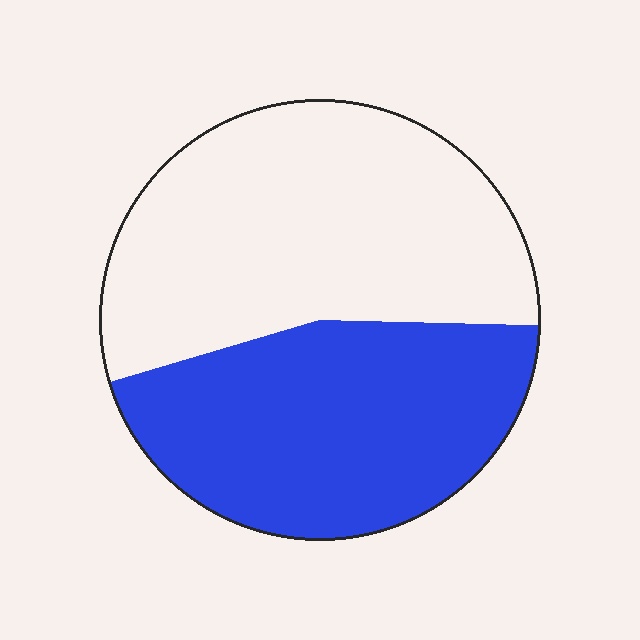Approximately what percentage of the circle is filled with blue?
Approximately 45%.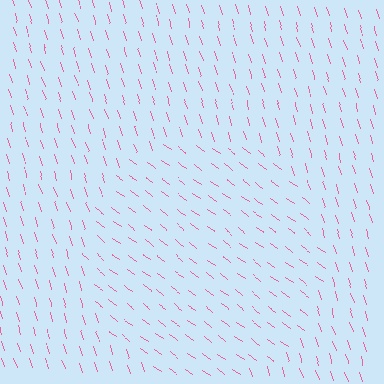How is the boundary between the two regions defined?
The boundary is defined purely by a change in line orientation (approximately 36 degrees difference). All lines are the same color and thickness.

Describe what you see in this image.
The image is filled with small pink line segments. A circle region in the image has lines oriented differently from the surrounding lines, creating a visible texture boundary.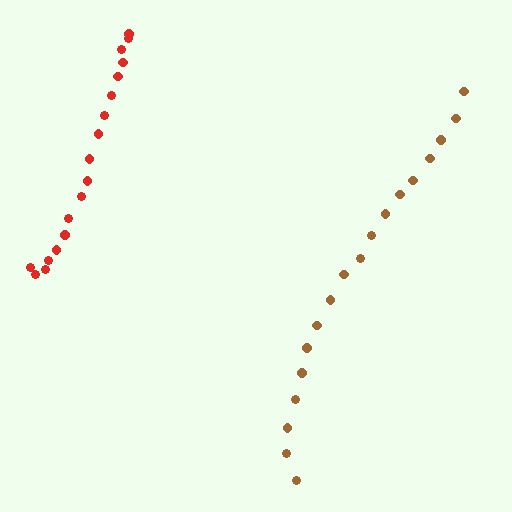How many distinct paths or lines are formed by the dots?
There are 2 distinct paths.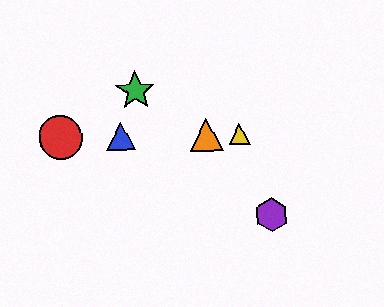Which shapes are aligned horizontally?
The red circle, the blue triangle, the yellow triangle, the orange triangle are aligned horizontally.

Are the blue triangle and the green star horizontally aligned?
No, the blue triangle is at y≈136 and the green star is at y≈91.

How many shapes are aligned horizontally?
4 shapes (the red circle, the blue triangle, the yellow triangle, the orange triangle) are aligned horizontally.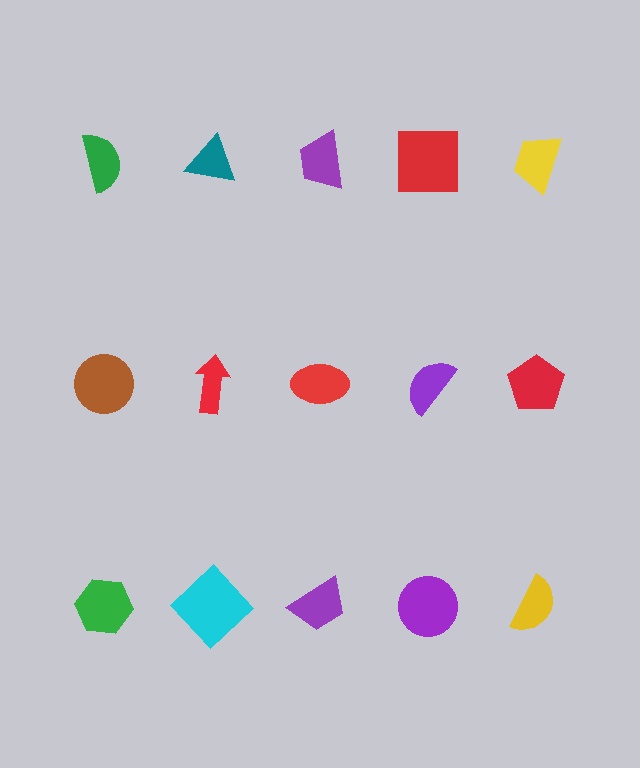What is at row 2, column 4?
A purple semicircle.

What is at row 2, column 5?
A red pentagon.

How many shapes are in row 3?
5 shapes.